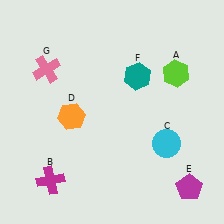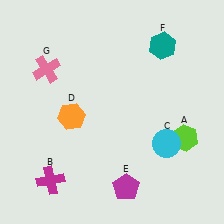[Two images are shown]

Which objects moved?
The objects that moved are: the lime hexagon (A), the magenta pentagon (E), the teal hexagon (F).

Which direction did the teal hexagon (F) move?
The teal hexagon (F) moved up.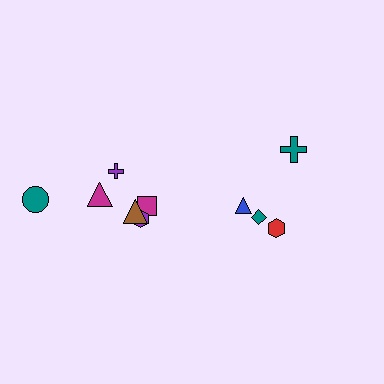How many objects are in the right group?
There are 4 objects.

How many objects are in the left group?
There are 6 objects.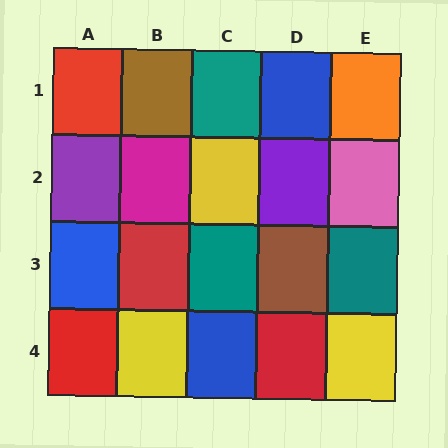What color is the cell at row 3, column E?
Teal.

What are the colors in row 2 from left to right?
Purple, magenta, yellow, purple, pink.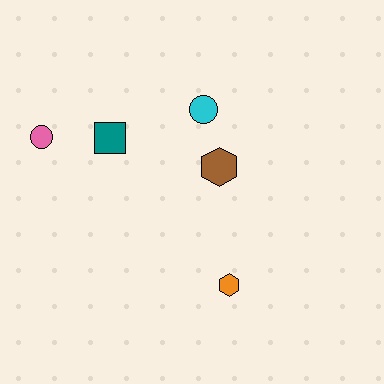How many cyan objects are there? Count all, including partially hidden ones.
There is 1 cyan object.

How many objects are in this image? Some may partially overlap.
There are 5 objects.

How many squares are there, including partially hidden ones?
There is 1 square.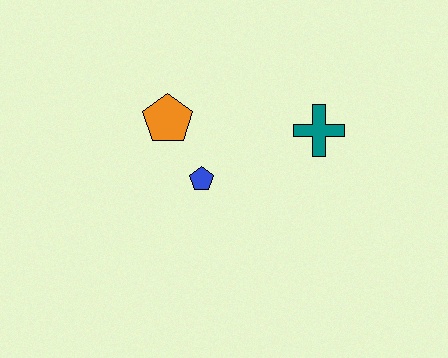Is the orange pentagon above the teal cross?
Yes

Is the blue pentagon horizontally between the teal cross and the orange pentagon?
Yes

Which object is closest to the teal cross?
The blue pentagon is closest to the teal cross.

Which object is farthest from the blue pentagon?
The teal cross is farthest from the blue pentagon.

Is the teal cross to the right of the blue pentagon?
Yes